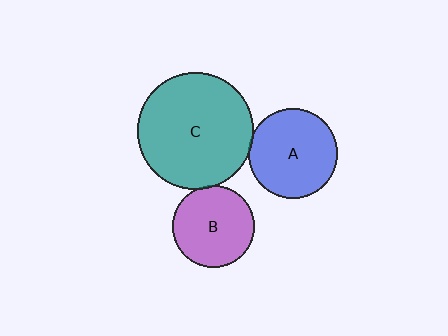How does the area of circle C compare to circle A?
Approximately 1.7 times.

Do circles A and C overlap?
Yes.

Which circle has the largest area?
Circle C (teal).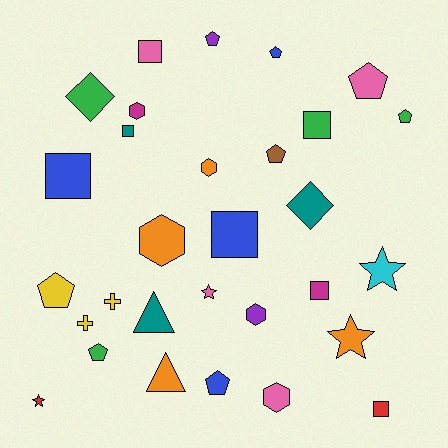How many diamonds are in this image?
There are 2 diamonds.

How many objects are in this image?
There are 30 objects.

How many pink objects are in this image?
There are 4 pink objects.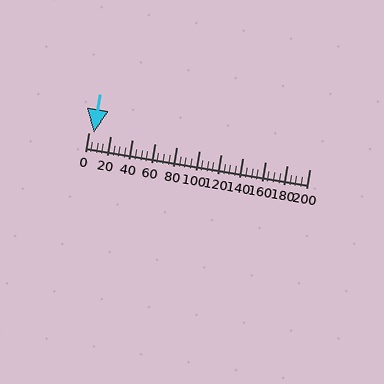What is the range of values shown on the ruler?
The ruler shows values from 0 to 200.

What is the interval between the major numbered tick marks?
The major tick marks are spaced 20 units apart.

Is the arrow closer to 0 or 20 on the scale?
The arrow is closer to 0.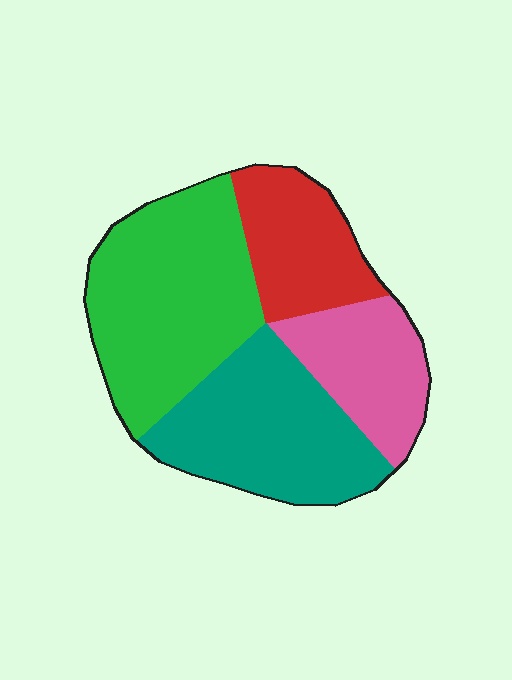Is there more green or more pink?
Green.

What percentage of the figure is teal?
Teal takes up between a quarter and a half of the figure.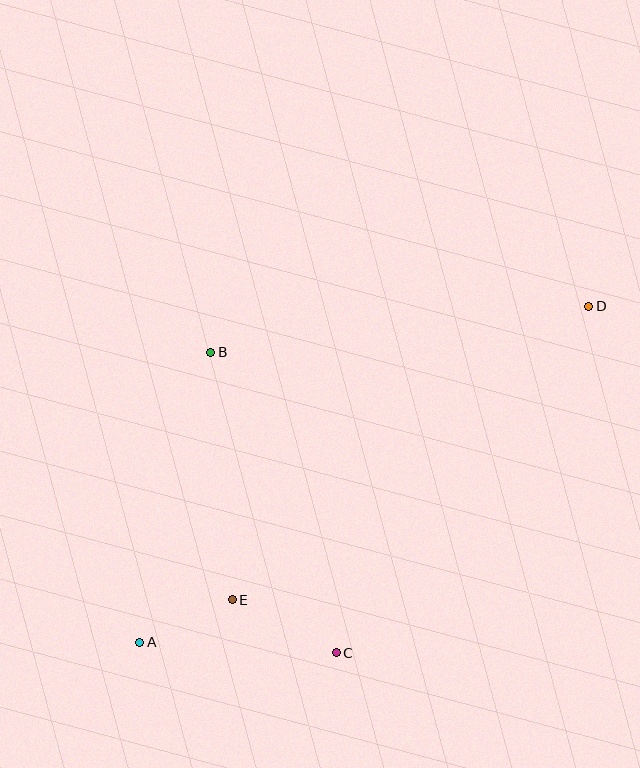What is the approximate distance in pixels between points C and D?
The distance between C and D is approximately 429 pixels.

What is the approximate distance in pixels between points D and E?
The distance between D and E is approximately 462 pixels.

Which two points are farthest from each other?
Points A and D are farthest from each other.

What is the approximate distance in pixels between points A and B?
The distance between A and B is approximately 299 pixels.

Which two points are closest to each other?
Points A and E are closest to each other.